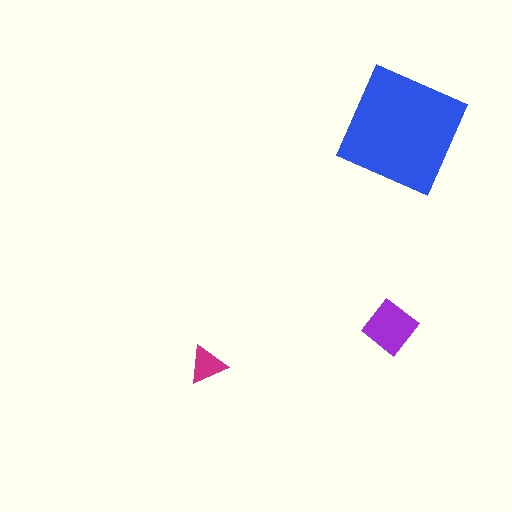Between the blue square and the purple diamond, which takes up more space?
The blue square.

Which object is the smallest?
The magenta triangle.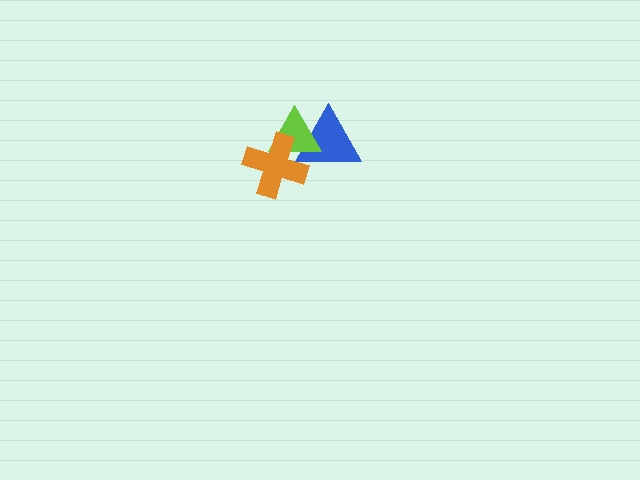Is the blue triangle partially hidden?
Yes, it is partially covered by another shape.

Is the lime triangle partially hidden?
Yes, it is partially covered by another shape.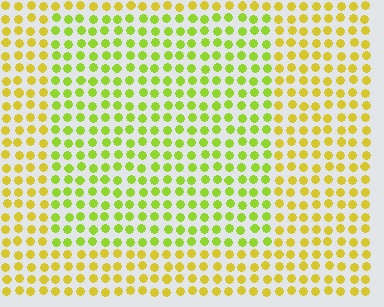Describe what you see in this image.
The image is filled with small yellow elements in a uniform arrangement. A rectangle-shaped region is visible where the elements are tinted to a slightly different hue, forming a subtle color boundary.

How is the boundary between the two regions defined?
The boundary is defined purely by a slight shift in hue (about 31 degrees). Spacing, size, and orientation are identical on both sides.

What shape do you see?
I see a rectangle.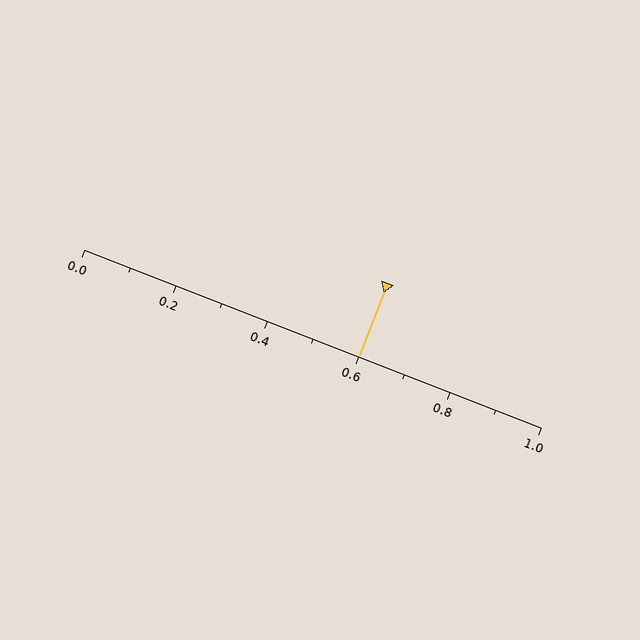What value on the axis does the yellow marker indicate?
The marker indicates approximately 0.6.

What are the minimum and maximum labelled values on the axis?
The axis runs from 0.0 to 1.0.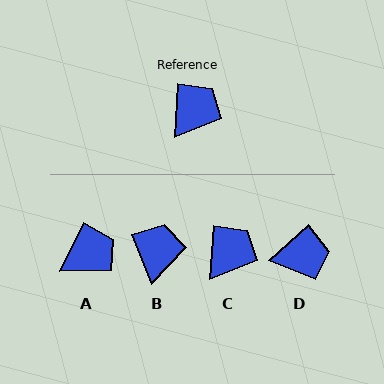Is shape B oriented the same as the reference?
No, it is off by about 25 degrees.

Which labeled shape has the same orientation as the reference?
C.